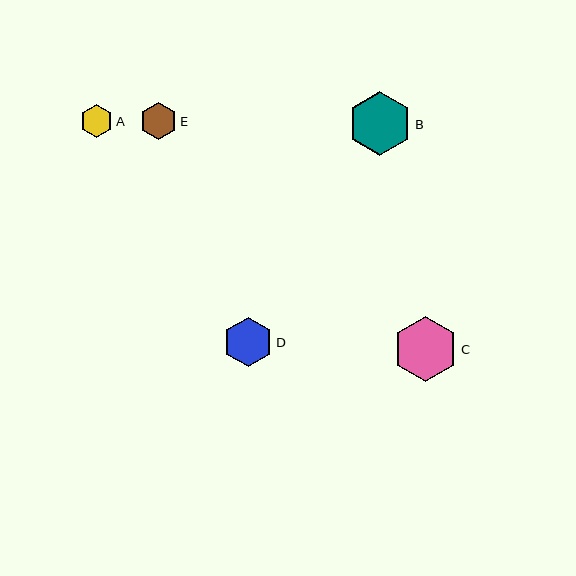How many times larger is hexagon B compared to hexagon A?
Hexagon B is approximately 1.9 times the size of hexagon A.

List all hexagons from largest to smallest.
From largest to smallest: C, B, D, E, A.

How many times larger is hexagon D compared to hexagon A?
Hexagon D is approximately 1.5 times the size of hexagon A.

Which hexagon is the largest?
Hexagon C is the largest with a size of approximately 65 pixels.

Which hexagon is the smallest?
Hexagon A is the smallest with a size of approximately 33 pixels.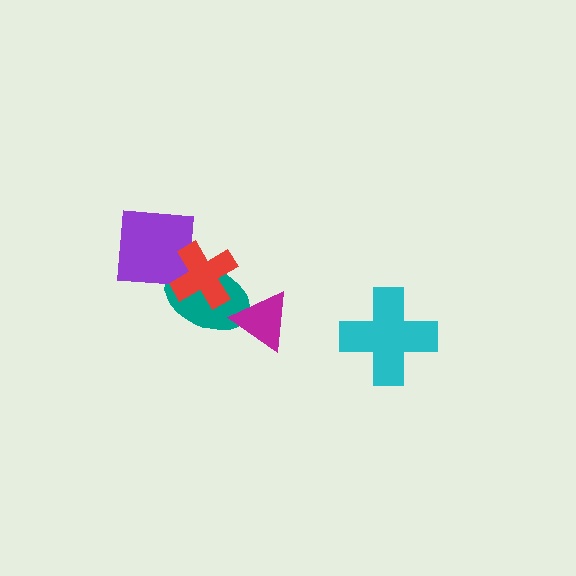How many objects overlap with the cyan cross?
0 objects overlap with the cyan cross.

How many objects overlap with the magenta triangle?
1 object overlaps with the magenta triangle.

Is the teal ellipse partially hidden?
Yes, it is partially covered by another shape.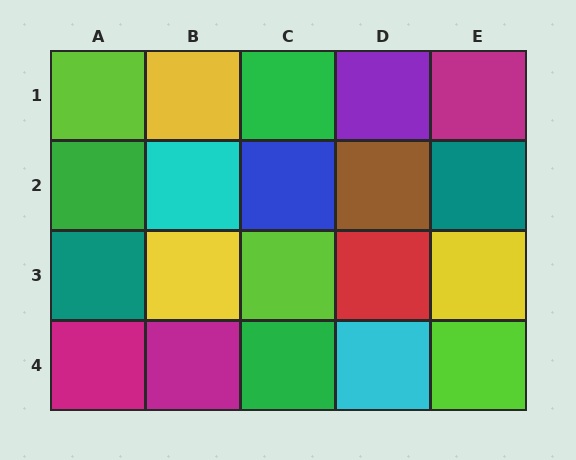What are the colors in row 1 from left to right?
Lime, yellow, green, purple, magenta.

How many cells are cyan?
2 cells are cyan.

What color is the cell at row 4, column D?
Cyan.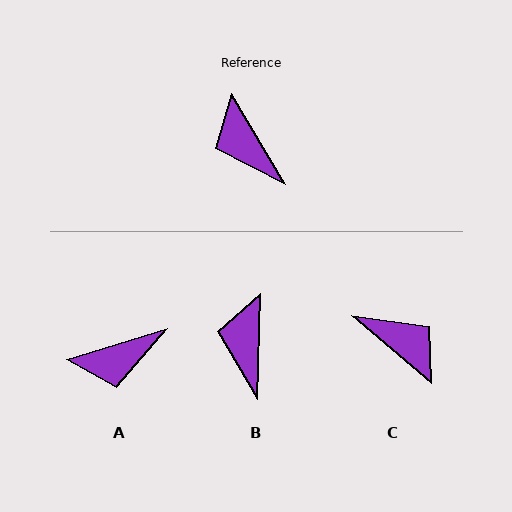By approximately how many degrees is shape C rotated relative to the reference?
Approximately 161 degrees clockwise.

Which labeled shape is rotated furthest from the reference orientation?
C, about 161 degrees away.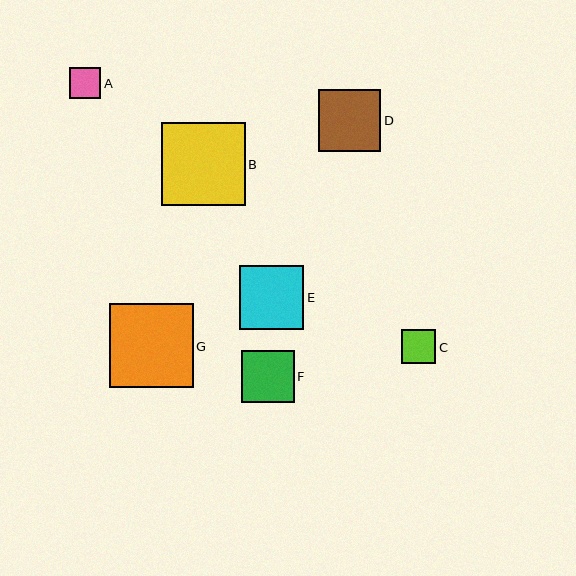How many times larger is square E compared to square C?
Square E is approximately 1.9 times the size of square C.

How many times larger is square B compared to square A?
Square B is approximately 2.7 times the size of square A.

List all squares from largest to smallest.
From largest to smallest: G, B, E, D, F, C, A.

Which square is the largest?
Square G is the largest with a size of approximately 84 pixels.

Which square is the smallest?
Square A is the smallest with a size of approximately 31 pixels.